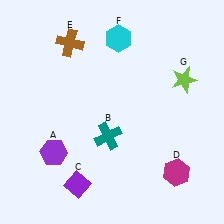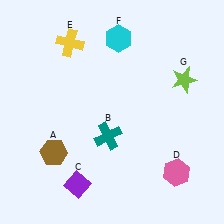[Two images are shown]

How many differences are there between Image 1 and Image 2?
There are 3 differences between the two images.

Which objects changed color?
A changed from purple to brown. D changed from magenta to pink. E changed from brown to yellow.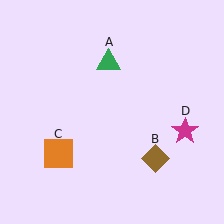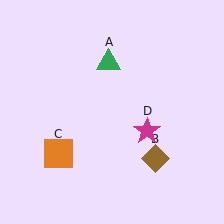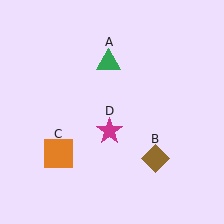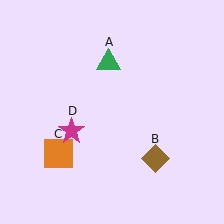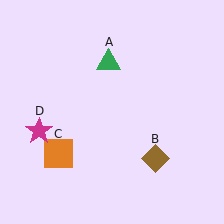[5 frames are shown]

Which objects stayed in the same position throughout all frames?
Green triangle (object A) and brown diamond (object B) and orange square (object C) remained stationary.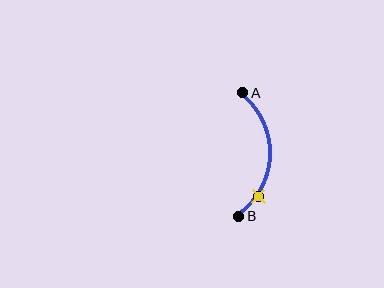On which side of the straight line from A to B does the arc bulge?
The arc bulges to the right of the straight line connecting A and B.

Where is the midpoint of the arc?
The arc midpoint is the point on the curve farthest from the straight line joining A and B. It sits to the right of that line.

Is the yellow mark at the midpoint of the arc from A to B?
No. The yellow mark lies on the arc but is closer to endpoint B. The arc midpoint would be at the point on the curve equidistant along the arc from both A and B.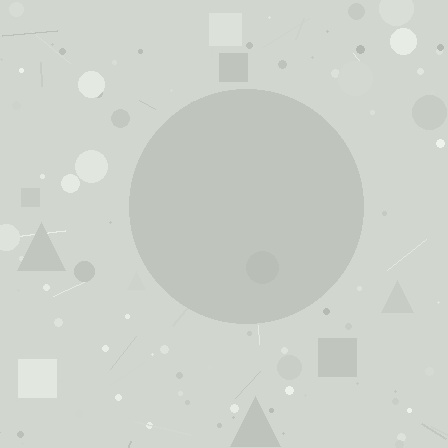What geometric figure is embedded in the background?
A circle is embedded in the background.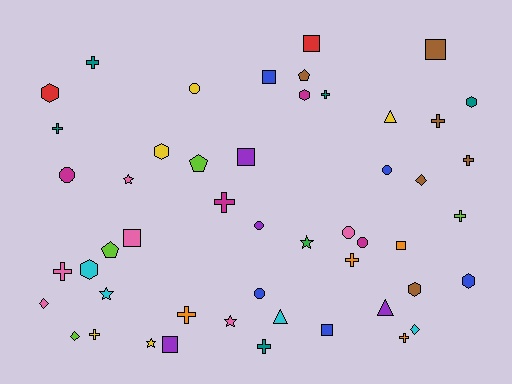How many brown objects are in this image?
There are 6 brown objects.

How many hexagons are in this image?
There are 7 hexagons.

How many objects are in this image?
There are 50 objects.